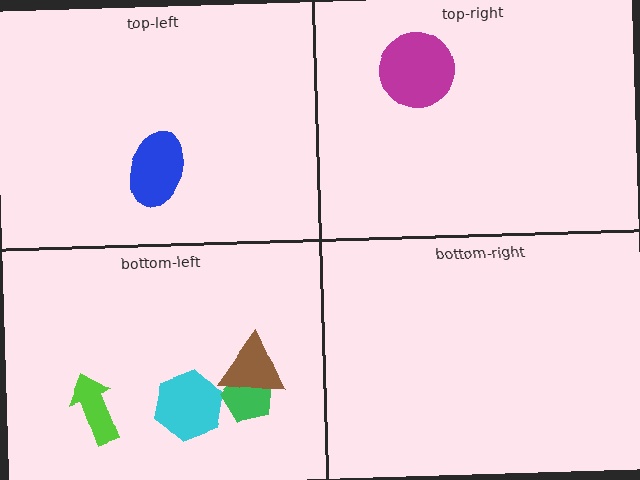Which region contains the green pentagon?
The bottom-left region.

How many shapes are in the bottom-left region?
4.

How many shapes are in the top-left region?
1.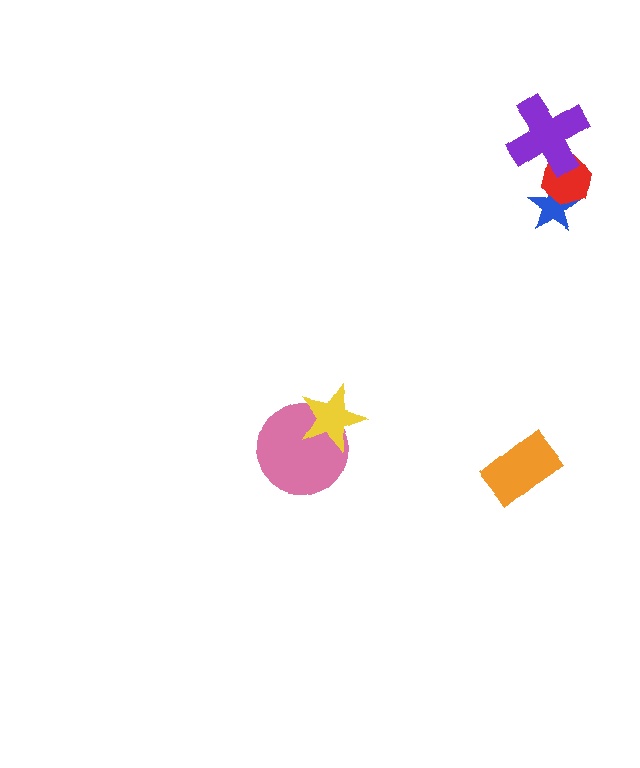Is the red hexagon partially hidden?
Yes, it is partially covered by another shape.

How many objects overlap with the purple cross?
1 object overlaps with the purple cross.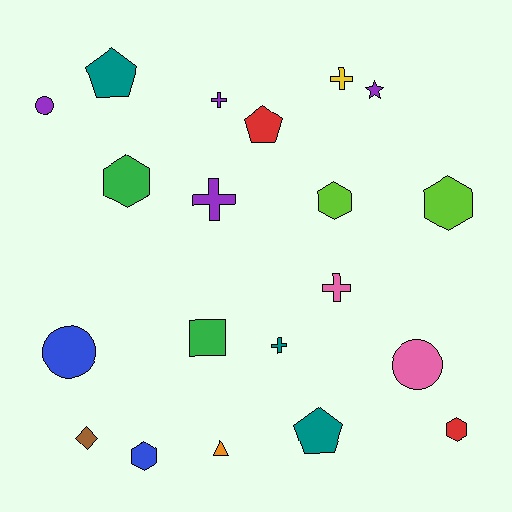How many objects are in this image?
There are 20 objects.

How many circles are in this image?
There are 3 circles.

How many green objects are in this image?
There are 2 green objects.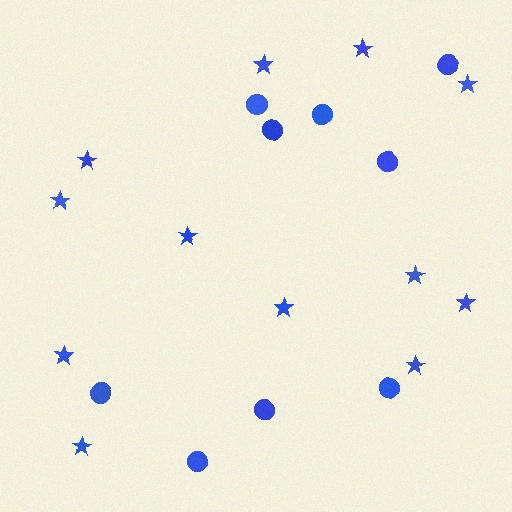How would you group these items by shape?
There are 2 groups: one group of stars (12) and one group of circles (9).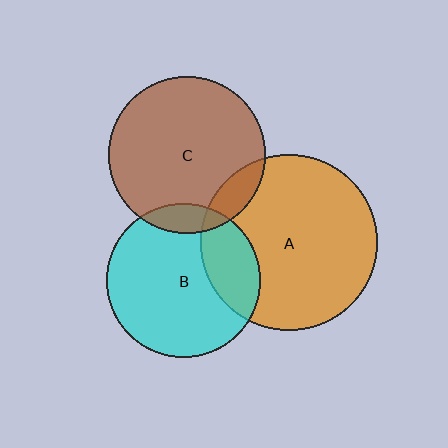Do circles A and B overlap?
Yes.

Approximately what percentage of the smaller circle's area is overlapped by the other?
Approximately 25%.